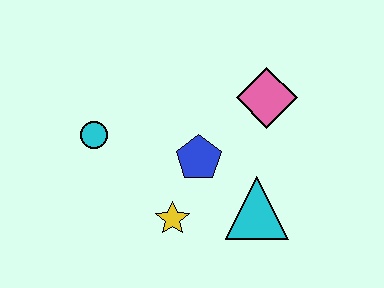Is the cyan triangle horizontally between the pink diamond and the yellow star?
Yes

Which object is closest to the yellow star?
The blue pentagon is closest to the yellow star.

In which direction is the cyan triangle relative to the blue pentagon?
The cyan triangle is to the right of the blue pentagon.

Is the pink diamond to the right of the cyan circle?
Yes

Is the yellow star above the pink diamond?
No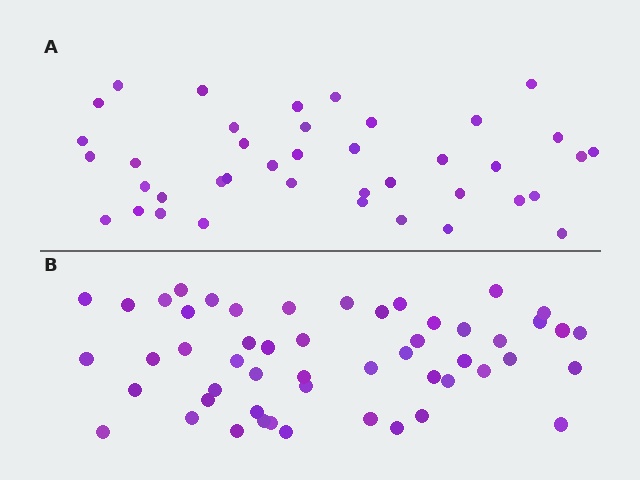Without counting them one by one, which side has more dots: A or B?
Region B (the bottom region) has more dots.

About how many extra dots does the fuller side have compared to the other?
Region B has roughly 12 or so more dots than region A.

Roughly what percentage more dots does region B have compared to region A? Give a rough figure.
About 30% more.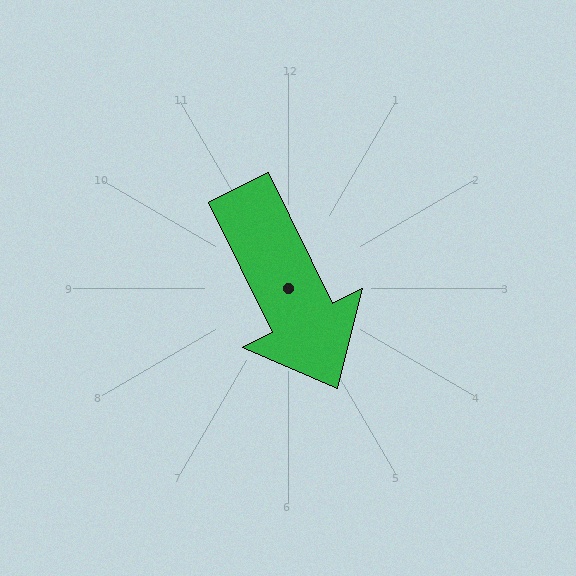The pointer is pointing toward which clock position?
Roughly 5 o'clock.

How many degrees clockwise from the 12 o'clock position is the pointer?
Approximately 154 degrees.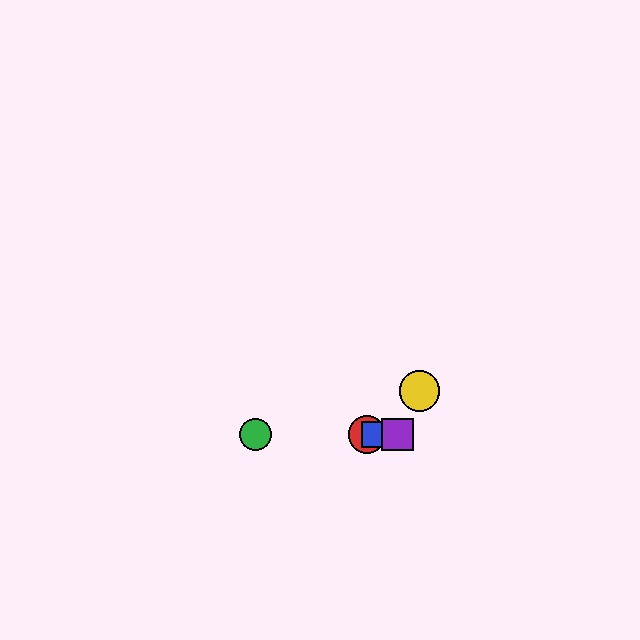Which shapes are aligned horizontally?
The red circle, the blue square, the green circle, the purple square are aligned horizontally.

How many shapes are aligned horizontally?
4 shapes (the red circle, the blue square, the green circle, the purple square) are aligned horizontally.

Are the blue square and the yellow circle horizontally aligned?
No, the blue square is at y≈435 and the yellow circle is at y≈391.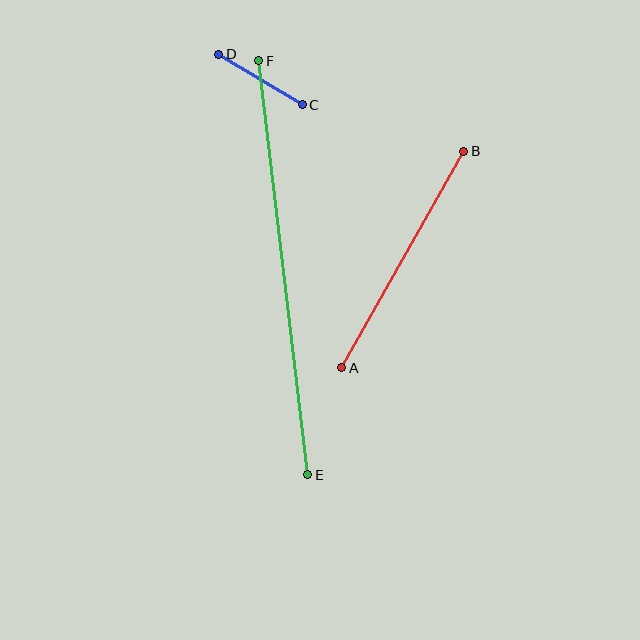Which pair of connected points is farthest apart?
Points E and F are farthest apart.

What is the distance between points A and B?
The distance is approximately 248 pixels.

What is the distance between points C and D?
The distance is approximately 98 pixels.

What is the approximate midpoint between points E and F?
The midpoint is at approximately (283, 268) pixels.